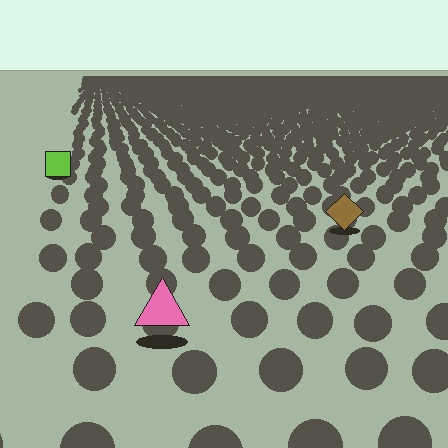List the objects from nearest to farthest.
From nearest to farthest: the pink triangle, the brown diamond, the lime square.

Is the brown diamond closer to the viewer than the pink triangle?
No. The pink triangle is closer — you can tell from the texture gradient: the ground texture is coarser near it.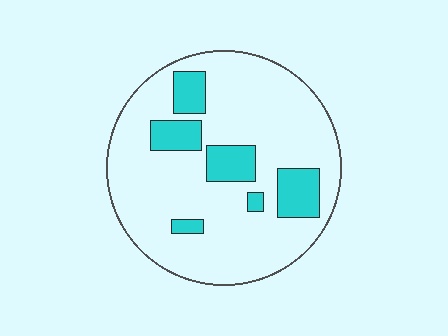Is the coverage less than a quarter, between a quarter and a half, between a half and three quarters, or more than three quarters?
Less than a quarter.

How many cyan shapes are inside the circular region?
6.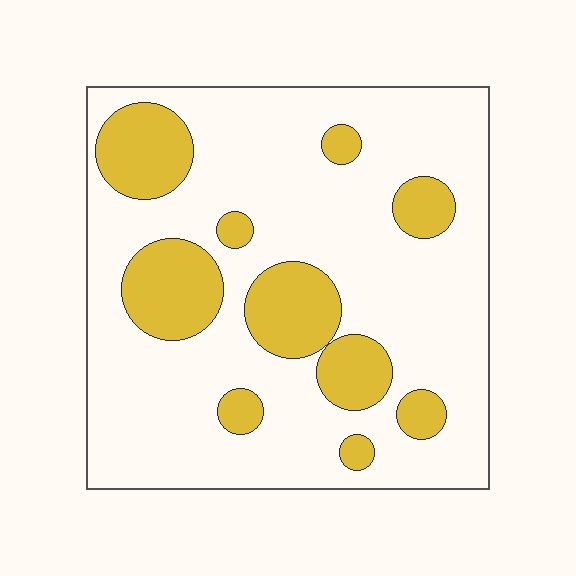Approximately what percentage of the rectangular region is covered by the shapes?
Approximately 25%.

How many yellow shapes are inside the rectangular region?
10.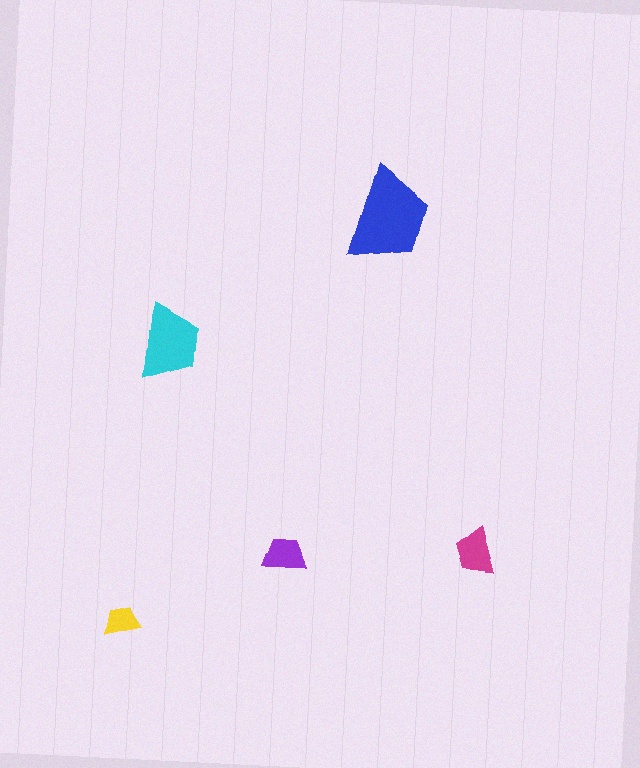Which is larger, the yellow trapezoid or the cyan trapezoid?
The cyan one.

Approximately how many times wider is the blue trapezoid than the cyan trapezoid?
About 1.5 times wider.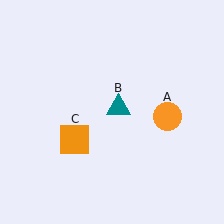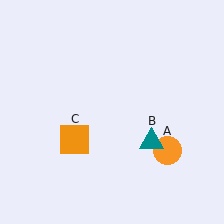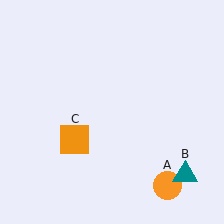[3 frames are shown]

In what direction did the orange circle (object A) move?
The orange circle (object A) moved down.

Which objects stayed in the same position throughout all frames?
Orange square (object C) remained stationary.